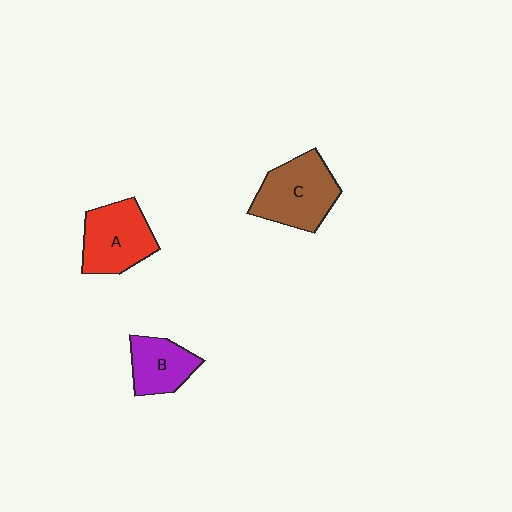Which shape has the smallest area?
Shape B (purple).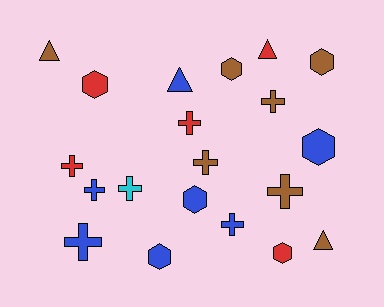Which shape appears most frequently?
Cross, with 9 objects.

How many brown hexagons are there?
There are 2 brown hexagons.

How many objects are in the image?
There are 20 objects.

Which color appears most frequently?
Blue, with 7 objects.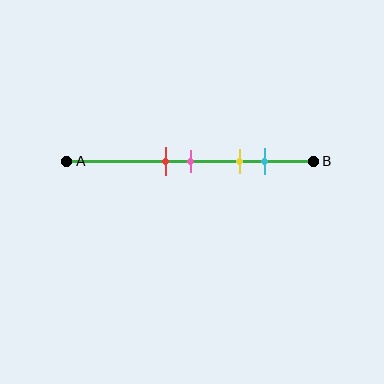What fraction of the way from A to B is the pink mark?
The pink mark is approximately 50% (0.5) of the way from A to B.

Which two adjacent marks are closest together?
The red and pink marks are the closest adjacent pair.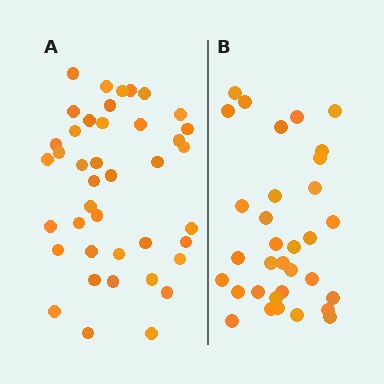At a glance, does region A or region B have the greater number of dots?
Region A (the left region) has more dots.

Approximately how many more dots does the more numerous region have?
Region A has roughly 8 or so more dots than region B.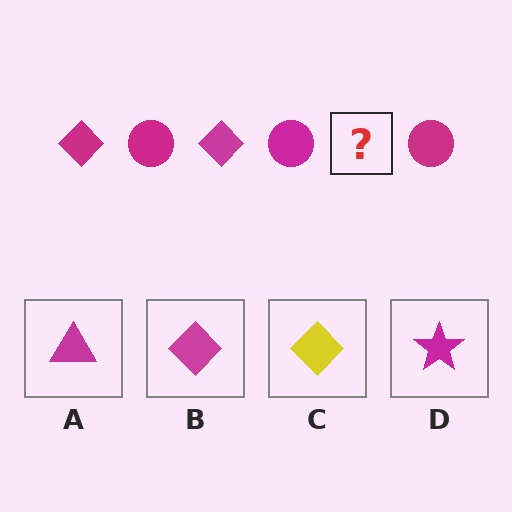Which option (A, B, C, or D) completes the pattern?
B.